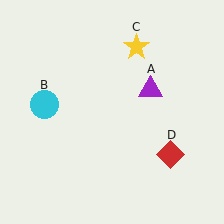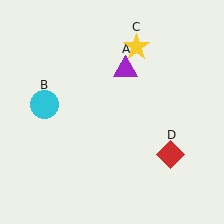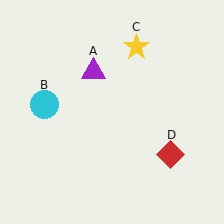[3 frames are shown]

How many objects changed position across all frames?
1 object changed position: purple triangle (object A).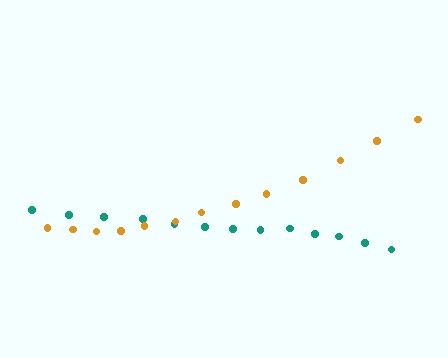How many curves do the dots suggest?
There are 2 distinct paths.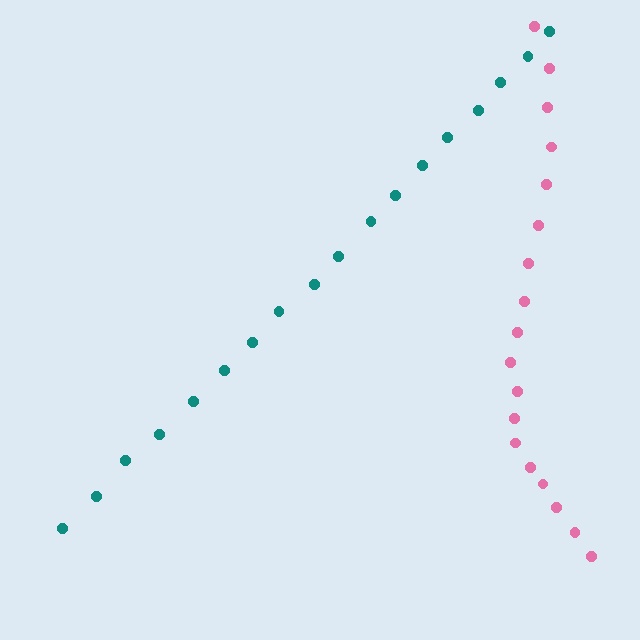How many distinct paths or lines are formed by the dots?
There are 2 distinct paths.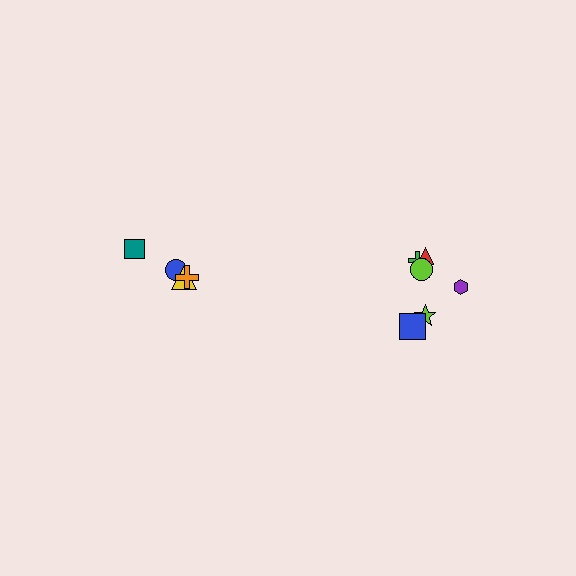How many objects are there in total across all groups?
There are 10 objects.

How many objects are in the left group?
There are 4 objects.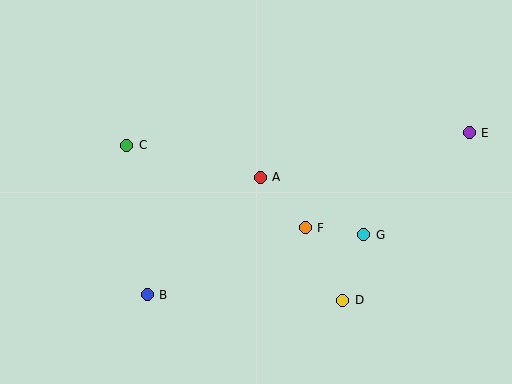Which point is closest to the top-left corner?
Point C is closest to the top-left corner.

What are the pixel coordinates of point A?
Point A is at (260, 177).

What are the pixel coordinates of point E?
Point E is at (469, 133).